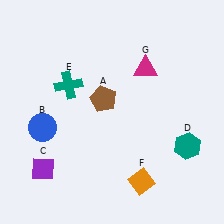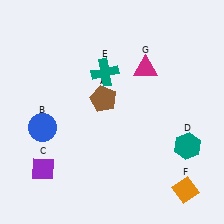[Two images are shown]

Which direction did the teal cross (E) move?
The teal cross (E) moved right.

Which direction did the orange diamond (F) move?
The orange diamond (F) moved right.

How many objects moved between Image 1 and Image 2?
2 objects moved between the two images.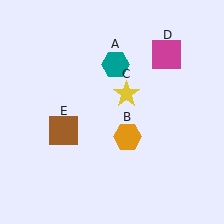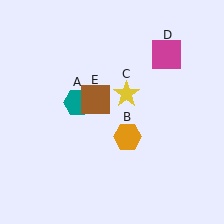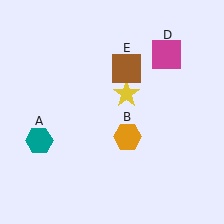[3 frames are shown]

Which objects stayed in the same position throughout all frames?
Orange hexagon (object B) and yellow star (object C) and magenta square (object D) remained stationary.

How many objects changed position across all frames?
2 objects changed position: teal hexagon (object A), brown square (object E).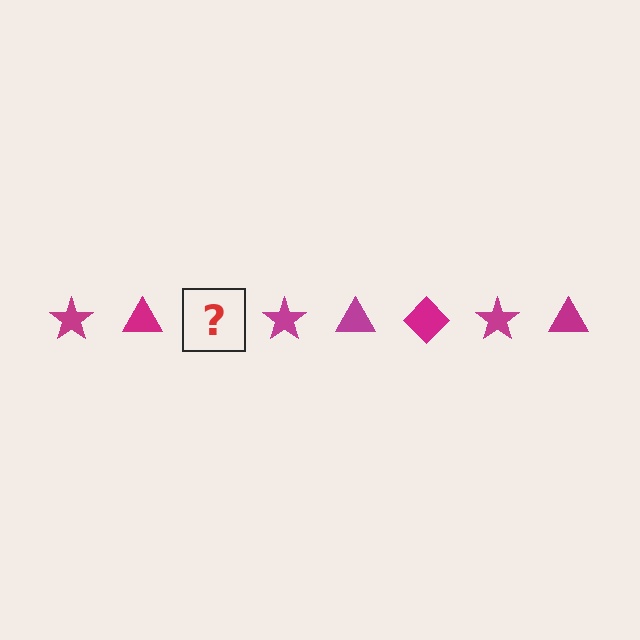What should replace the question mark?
The question mark should be replaced with a magenta diamond.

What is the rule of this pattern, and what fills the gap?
The rule is that the pattern cycles through star, triangle, diamond shapes in magenta. The gap should be filled with a magenta diamond.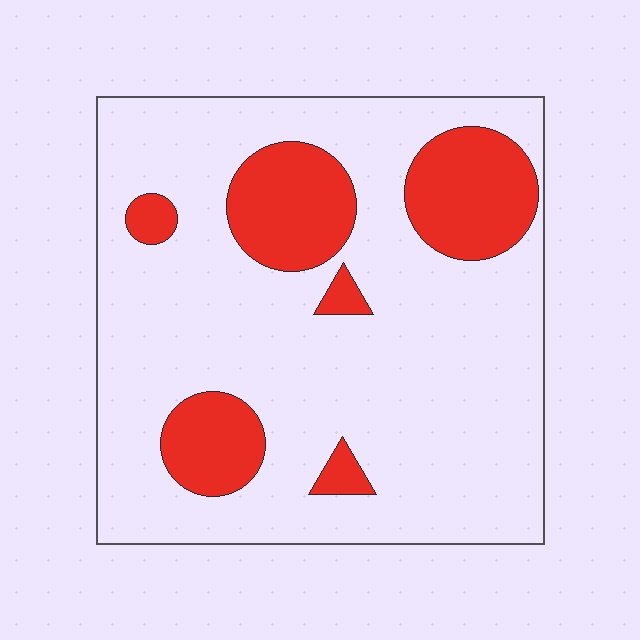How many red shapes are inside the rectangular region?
6.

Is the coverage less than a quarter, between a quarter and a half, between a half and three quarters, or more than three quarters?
Less than a quarter.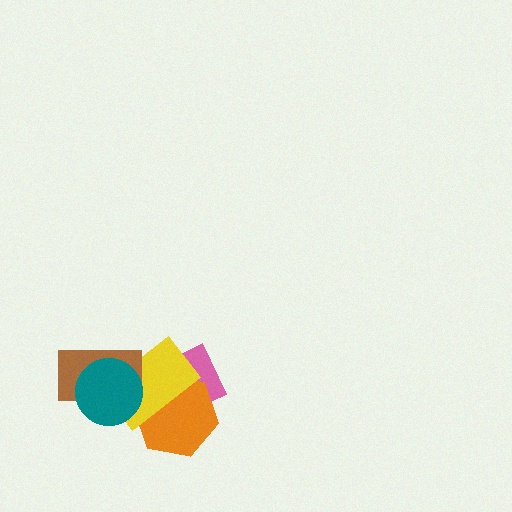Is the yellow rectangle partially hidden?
Yes, it is partially covered by another shape.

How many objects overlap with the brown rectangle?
2 objects overlap with the brown rectangle.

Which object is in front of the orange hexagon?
The yellow rectangle is in front of the orange hexagon.